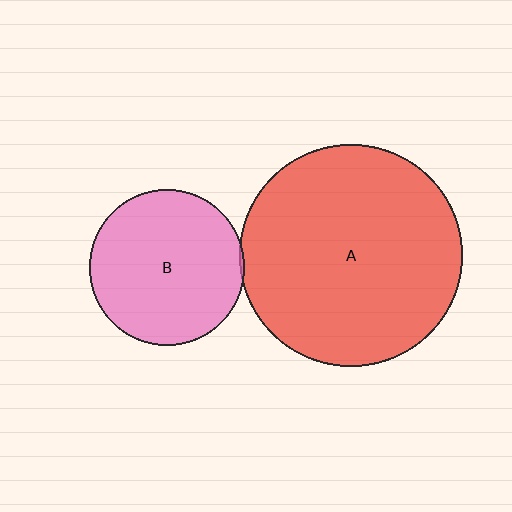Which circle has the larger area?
Circle A (red).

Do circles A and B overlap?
Yes.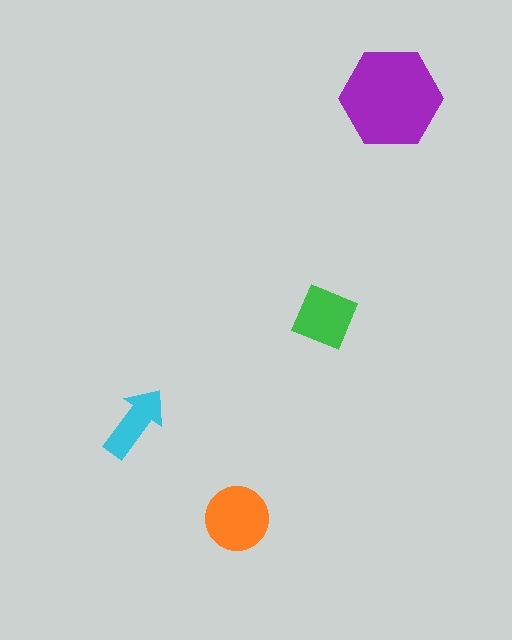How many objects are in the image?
There are 4 objects in the image.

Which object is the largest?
The purple hexagon.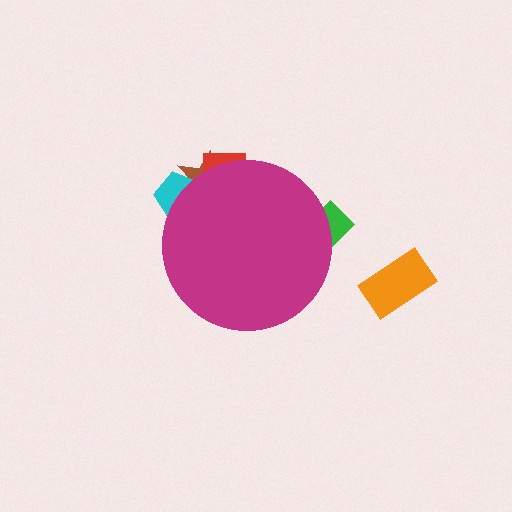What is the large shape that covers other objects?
A magenta circle.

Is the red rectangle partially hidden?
Yes, the red rectangle is partially hidden behind the magenta circle.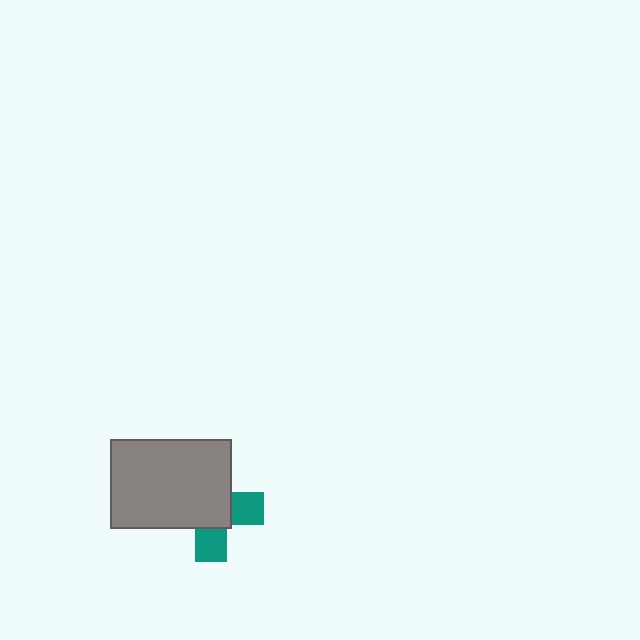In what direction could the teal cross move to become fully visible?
The teal cross could move toward the lower-right. That would shift it out from behind the gray rectangle entirely.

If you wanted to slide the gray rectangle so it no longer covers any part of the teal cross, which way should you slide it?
Slide it toward the upper-left — that is the most direct way to separate the two shapes.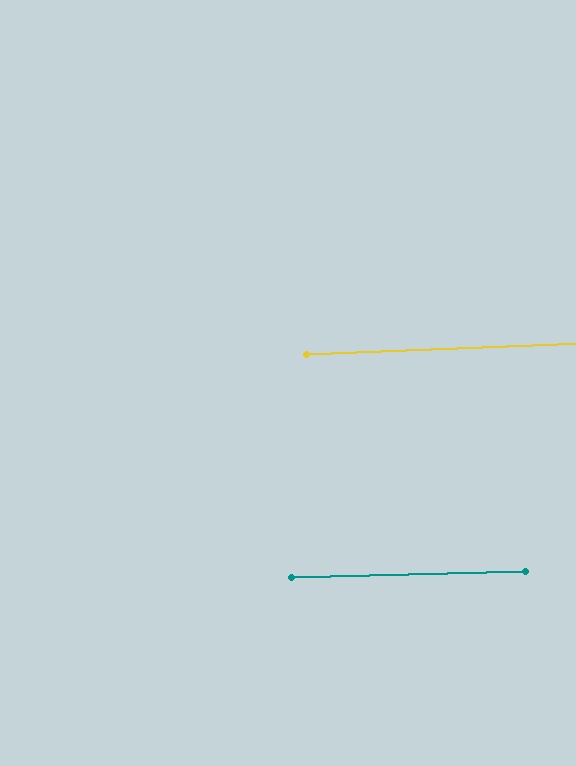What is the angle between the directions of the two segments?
Approximately 1 degree.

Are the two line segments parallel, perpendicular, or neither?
Parallel — their directions differ by only 0.9°.